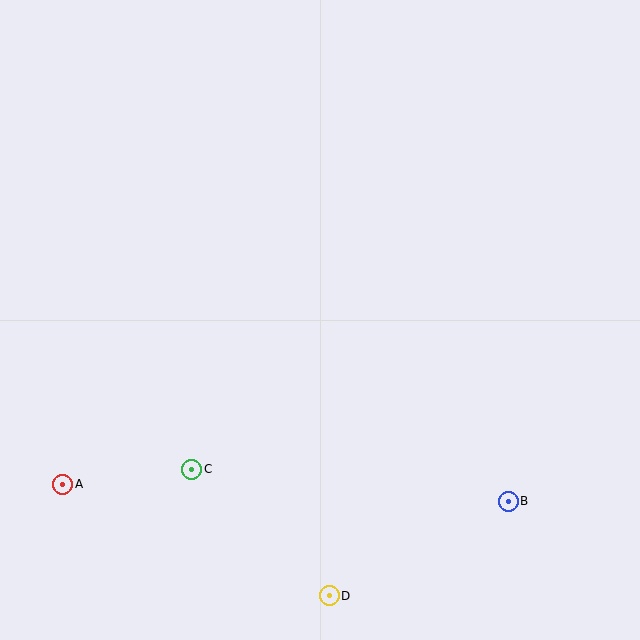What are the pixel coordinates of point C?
Point C is at (192, 469).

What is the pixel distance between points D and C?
The distance between D and C is 187 pixels.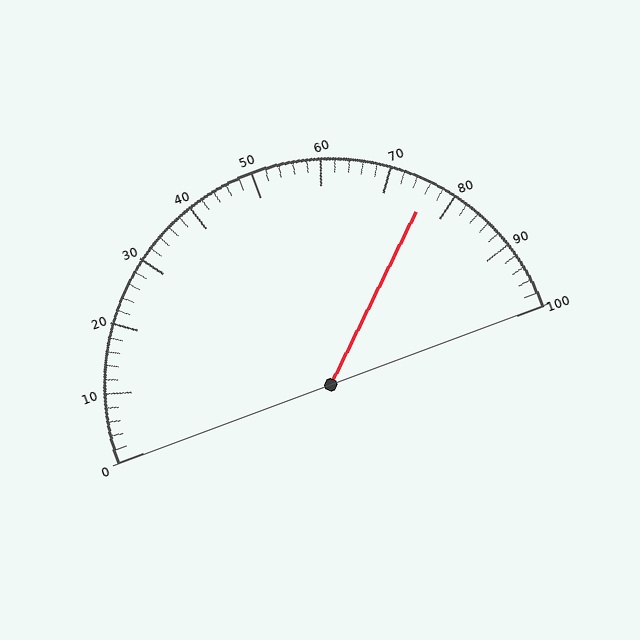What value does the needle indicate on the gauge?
The needle indicates approximately 76.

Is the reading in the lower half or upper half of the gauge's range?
The reading is in the upper half of the range (0 to 100).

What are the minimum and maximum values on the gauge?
The gauge ranges from 0 to 100.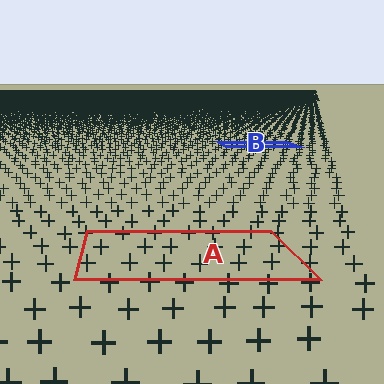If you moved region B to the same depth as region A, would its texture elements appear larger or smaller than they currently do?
They would appear larger. At a closer depth, the same texture elements are projected at a bigger on-screen size.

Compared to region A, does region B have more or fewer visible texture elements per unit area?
Region B has more texture elements per unit area — they are packed more densely because it is farther away.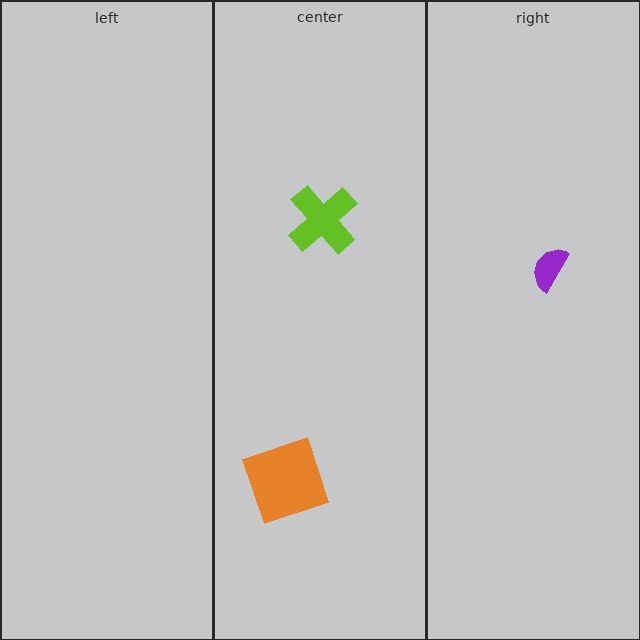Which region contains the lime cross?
The center region.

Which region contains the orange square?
The center region.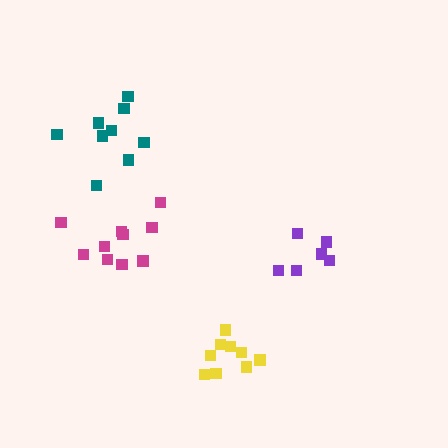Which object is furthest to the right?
The purple cluster is rightmost.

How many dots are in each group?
Group 1: 10 dots, Group 2: 9 dots, Group 3: 9 dots, Group 4: 6 dots (34 total).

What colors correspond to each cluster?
The clusters are colored: magenta, yellow, teal, purple.